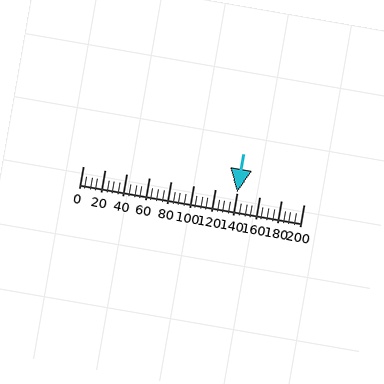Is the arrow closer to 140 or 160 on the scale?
The arrow is closer to 140.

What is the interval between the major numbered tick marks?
The major tick marks are spaced 20 units apart.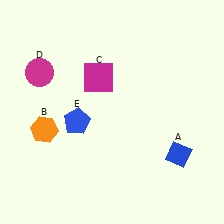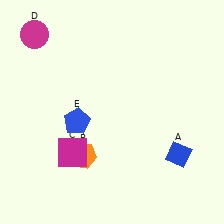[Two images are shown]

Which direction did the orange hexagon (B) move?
The orange hexagon (B) moved right.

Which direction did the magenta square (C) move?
The magenta square (C) moved down.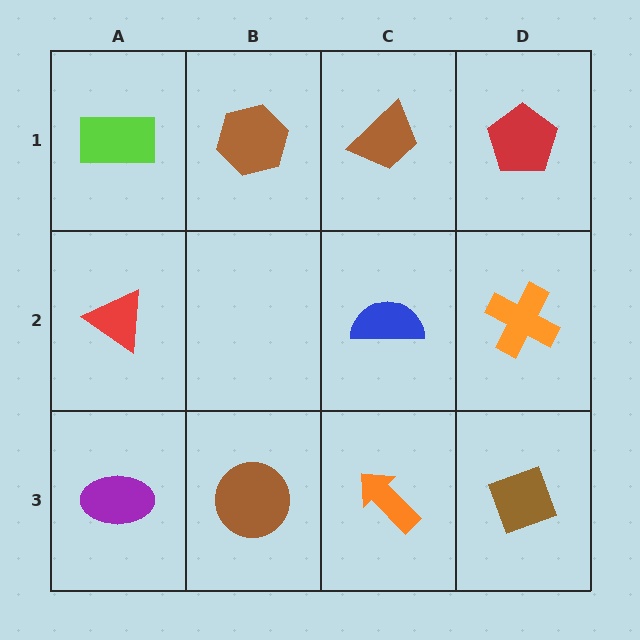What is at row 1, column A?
A lime rectangle.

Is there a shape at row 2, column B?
No, that cell is empty.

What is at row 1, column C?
A brown trapezoid.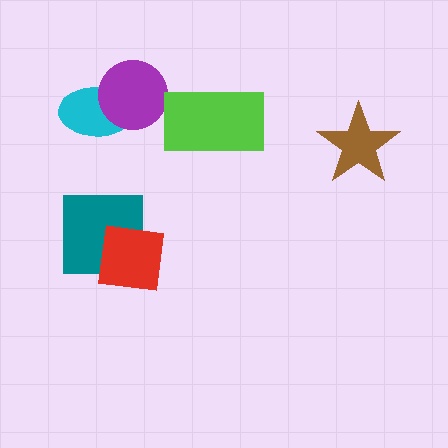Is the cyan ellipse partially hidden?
Yes, it is partially covered by another shape.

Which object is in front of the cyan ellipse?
The purple circle is in front of the cyan ellipse.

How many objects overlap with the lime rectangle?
0 objects overlap with the lime rectangle.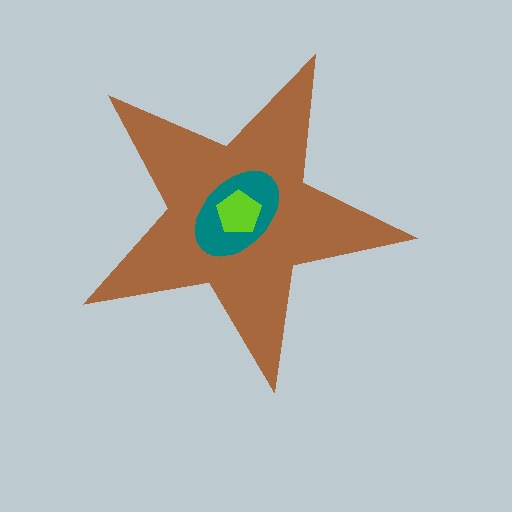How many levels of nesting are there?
3.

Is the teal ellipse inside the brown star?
Yes.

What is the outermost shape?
The brown star.